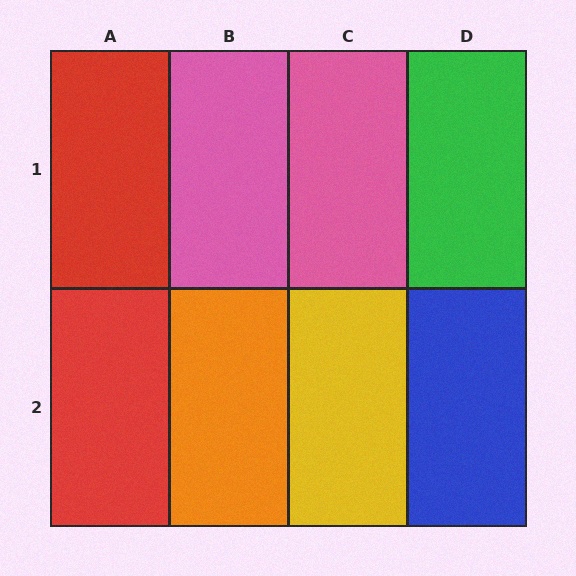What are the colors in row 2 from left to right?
Red, orange, yellow, blue.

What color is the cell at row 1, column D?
Green.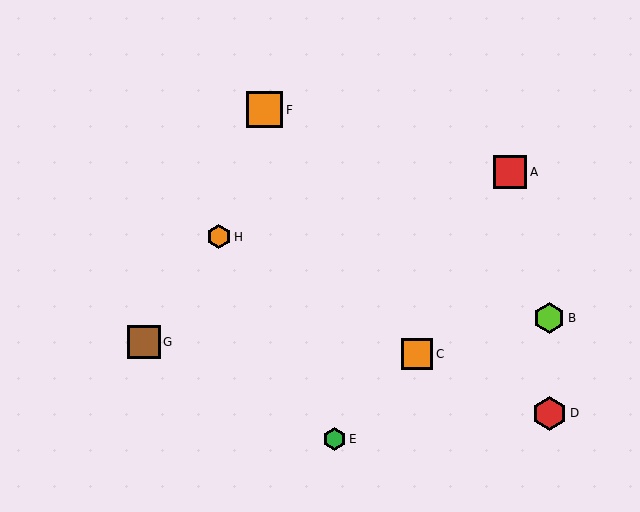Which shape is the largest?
The orange square (labeled F) is the largest.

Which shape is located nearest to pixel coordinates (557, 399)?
The red hexagon (labeled D) at (550, 413) is nearest to that location.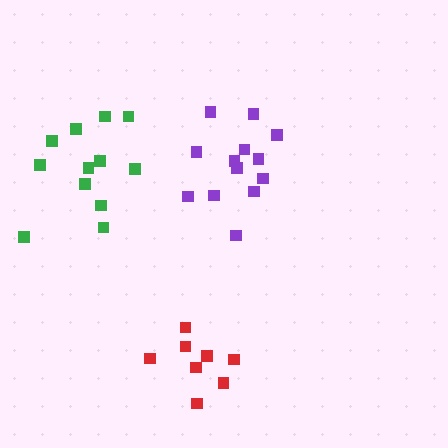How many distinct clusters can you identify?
There are 3 distinct clusters.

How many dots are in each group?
Group 1: 12 dots, Group 2: 8 dots, Group 3: 13 dots (33 total).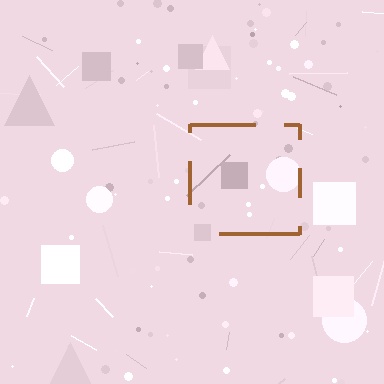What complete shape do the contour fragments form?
The contour fragments form a square.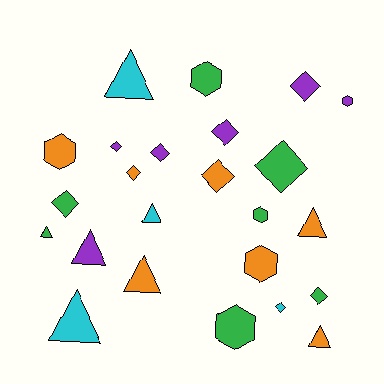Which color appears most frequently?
Orange, with 7 objects.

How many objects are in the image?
There are 24 objects.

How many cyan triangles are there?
There are 3 cyan triangles.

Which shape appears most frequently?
Diamond, with 10 objects.